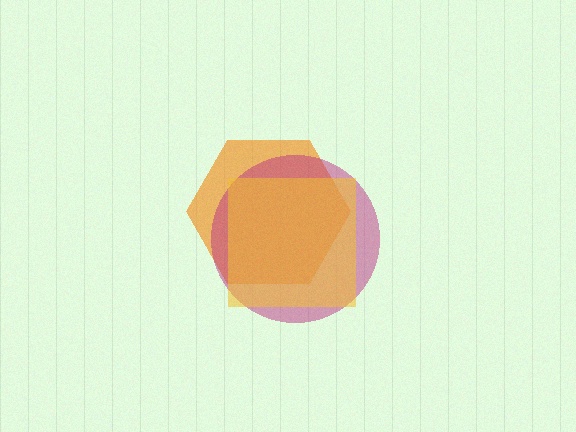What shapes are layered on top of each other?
The layered shapes are: an orange hexagon, a magenta circle, a yellow square.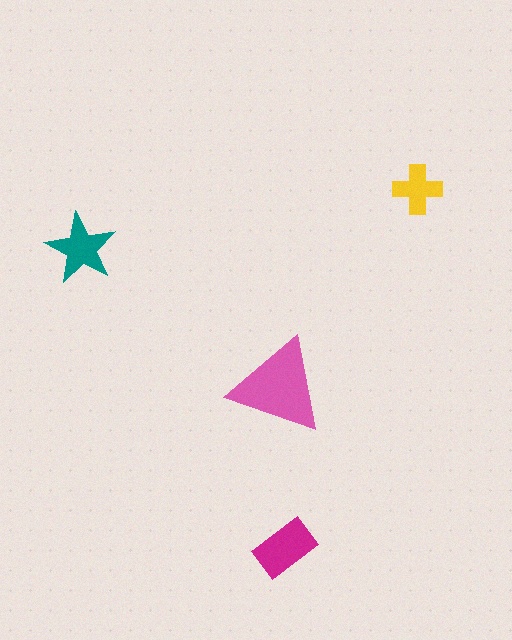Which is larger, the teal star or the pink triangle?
The pink triangle.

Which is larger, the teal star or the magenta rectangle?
The magenta rectangle.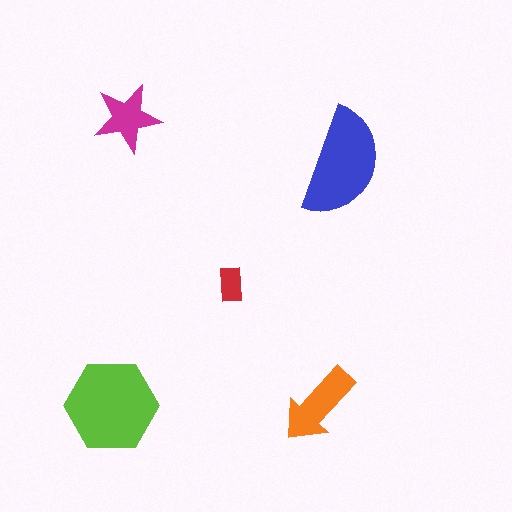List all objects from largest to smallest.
The lime hexagon, the blue semicircle, the orange arrow, the magenta star, the red rectangle.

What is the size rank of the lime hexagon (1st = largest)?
1st.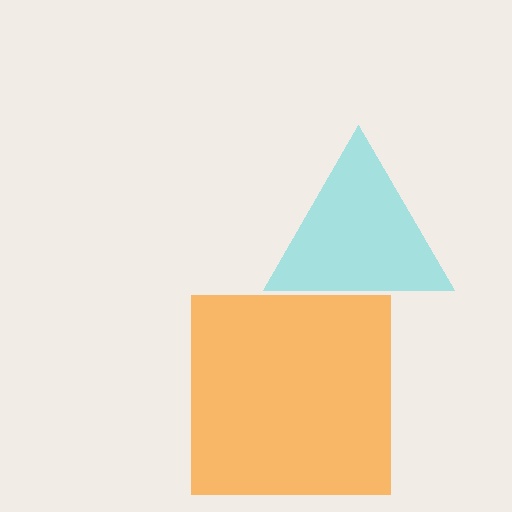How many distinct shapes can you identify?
There are 2 distinct shapes: a cyan triangle, an orange square.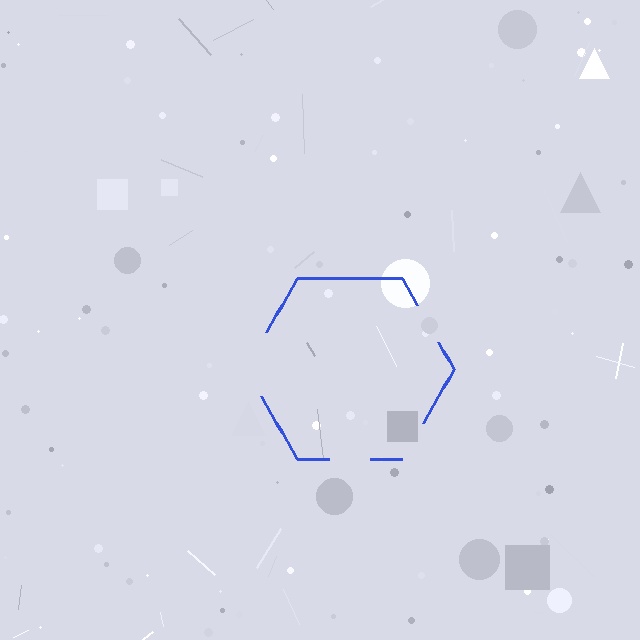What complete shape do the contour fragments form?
The contour fragments form a hexagon.